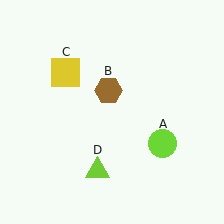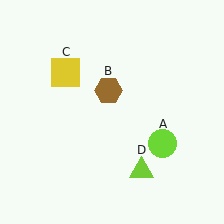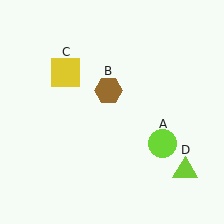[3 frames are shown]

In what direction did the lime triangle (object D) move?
The lime triangle (object D) moved right.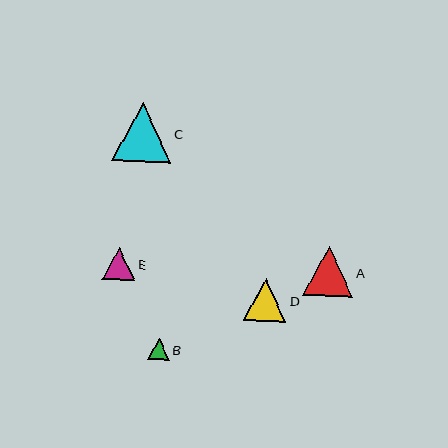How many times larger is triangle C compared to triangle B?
Triangle C is approximately 2.7 times the size of triangle B.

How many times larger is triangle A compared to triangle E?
Triangle A is approximately 1.5 times the size of triangle E.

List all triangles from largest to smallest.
From largest to smallest: C, A, D, E, B.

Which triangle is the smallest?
Triangle B is the smallest with a size of approximately 22 pixels.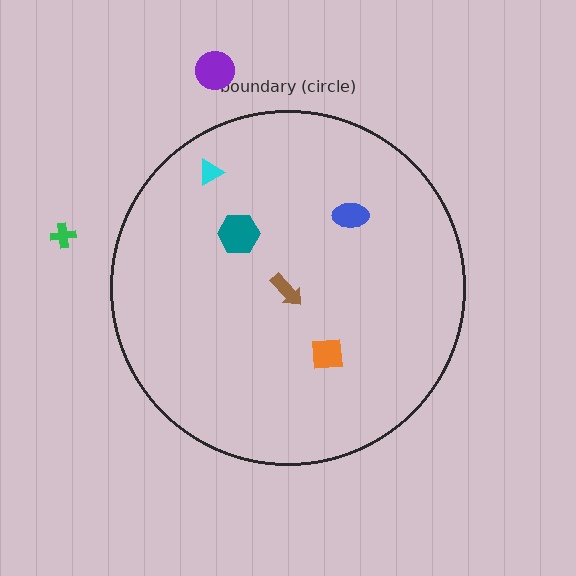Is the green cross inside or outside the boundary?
Outside.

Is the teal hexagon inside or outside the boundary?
Inside.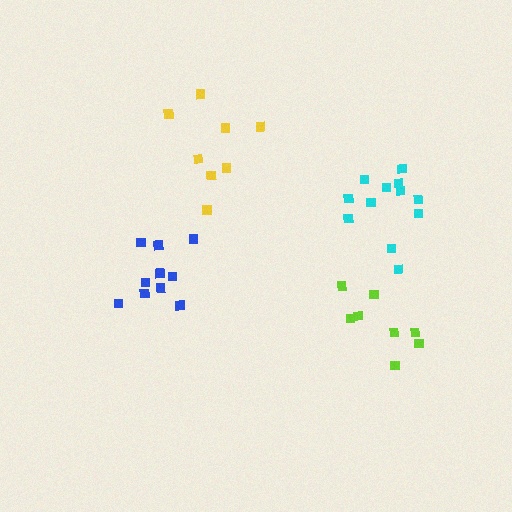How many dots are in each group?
Group 1: 10 dots, Group 2: 8 dots, Group 3: 12 dots, Group 4: 8 dots (38 total).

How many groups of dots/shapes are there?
There are 4 groups.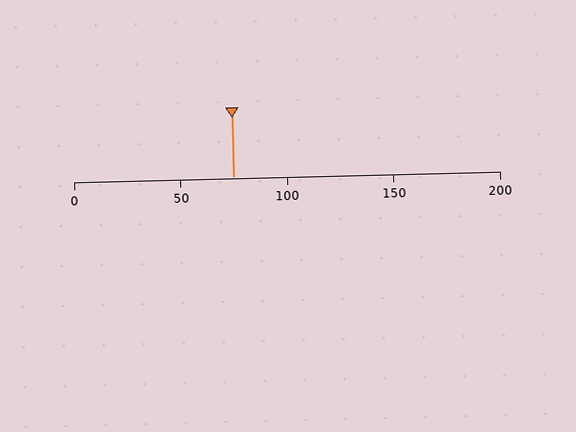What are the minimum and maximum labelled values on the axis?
The axis runs from 0 to 200.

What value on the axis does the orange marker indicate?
The marker indicates approximately 75.